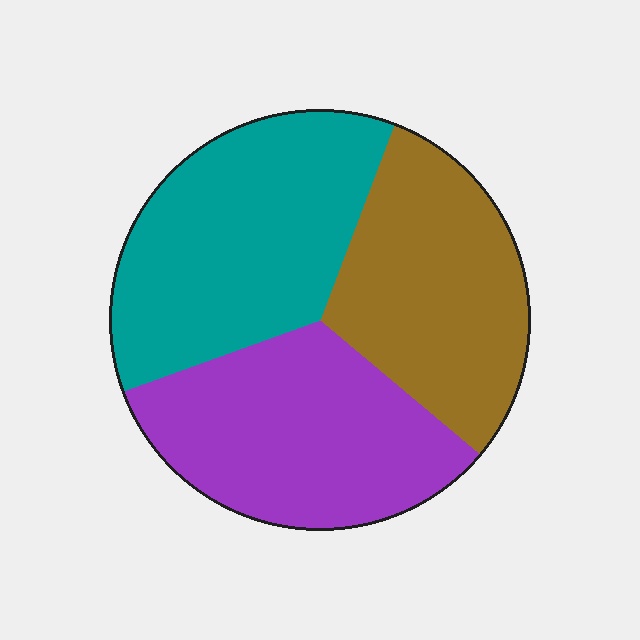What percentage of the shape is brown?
Brown takes up about one third (1/3) of the shape.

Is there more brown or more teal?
Teal.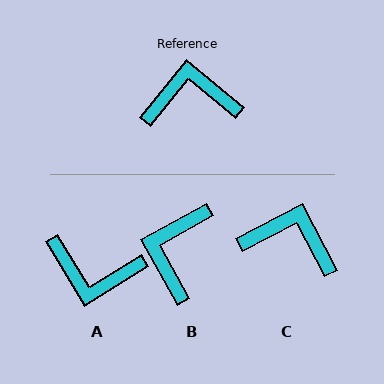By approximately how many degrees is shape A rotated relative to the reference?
Approximately 161 degrees counter-clockwise.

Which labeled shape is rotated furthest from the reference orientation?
A, about 161 degrees away.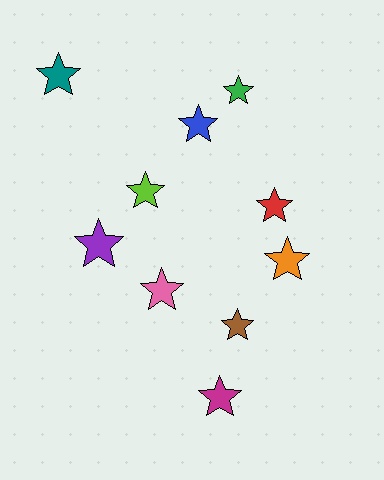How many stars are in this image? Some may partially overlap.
There are 10 stars.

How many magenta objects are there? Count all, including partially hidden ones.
There is 1 magenta object.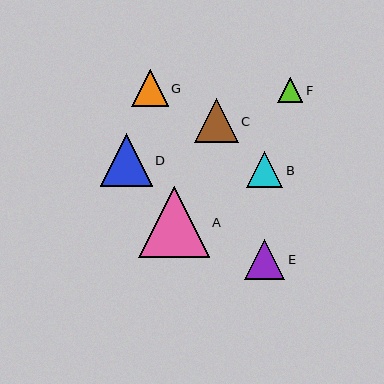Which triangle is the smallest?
Triangle F is the smallest with a size of approximately 25 pixels.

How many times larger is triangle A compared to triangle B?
Triangle A is approximately 1.9 times the size of triangle B.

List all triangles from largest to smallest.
From largest to smallest: A, D, C, E, G, B, F.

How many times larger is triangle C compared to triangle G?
Triangle C is approximately 1.2 times the size of triangle G.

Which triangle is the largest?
Triangle A is the largest with a size of approximately 71 pixels.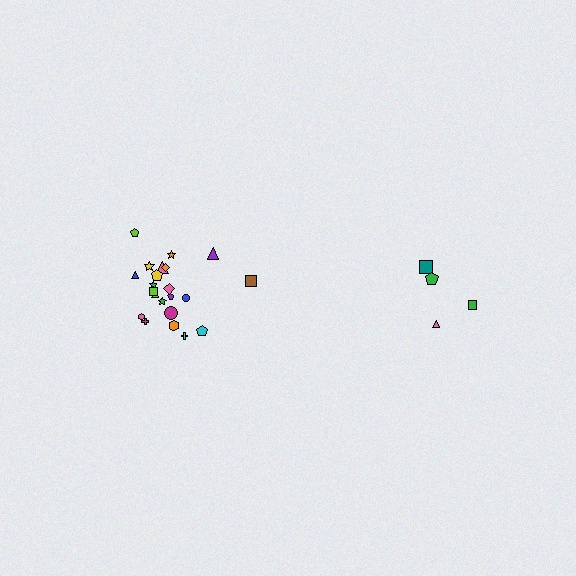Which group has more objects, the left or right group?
The left group.